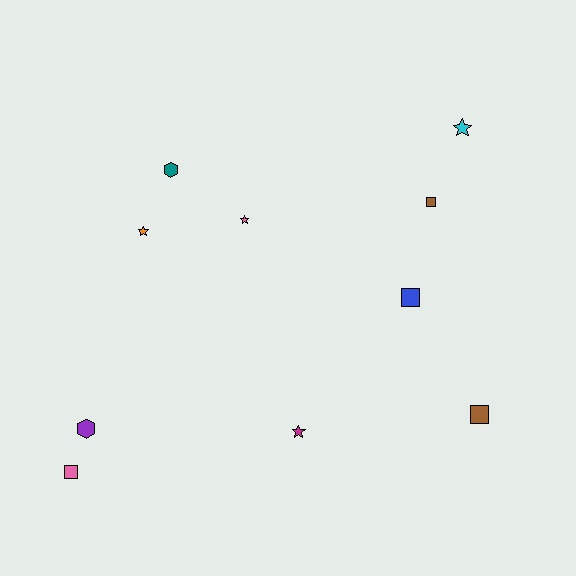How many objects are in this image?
There are 10 objects.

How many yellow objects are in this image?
There are no yellow objects.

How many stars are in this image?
There are 4 stars.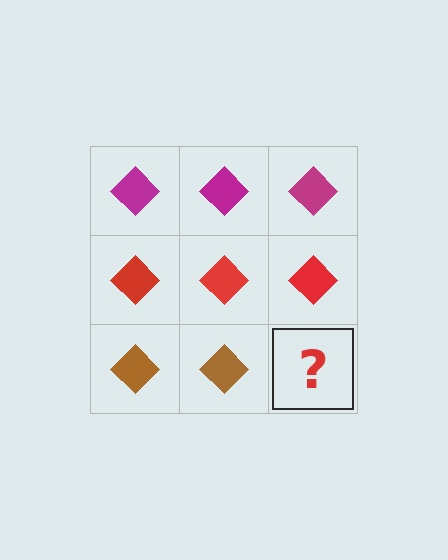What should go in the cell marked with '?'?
The missing cell should contain a brown diamond.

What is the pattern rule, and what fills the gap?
The rule is that each row has a consistent color. The gap should be filled with a brown diamond.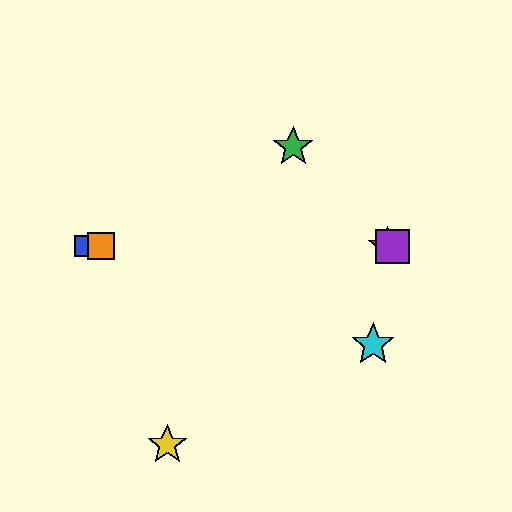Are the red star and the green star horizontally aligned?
No, the red star is at y≈246 and the green star is at y≈147.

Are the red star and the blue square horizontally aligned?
Yes, both are at y≈246.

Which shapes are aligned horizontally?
The red star, the blue square, the purple square, the orange square are aligned horizontally.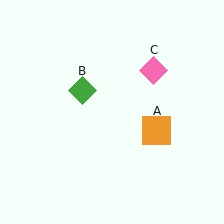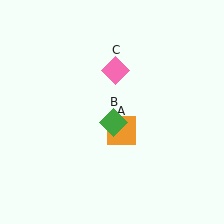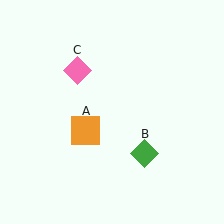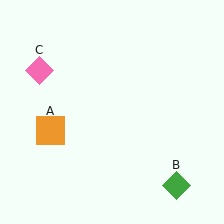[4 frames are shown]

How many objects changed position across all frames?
3 objects changed position: orange square (object A), green diamond (object B), pink diamond (object C).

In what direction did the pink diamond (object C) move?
The pink diamond (object C) moved left.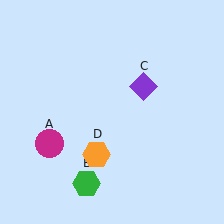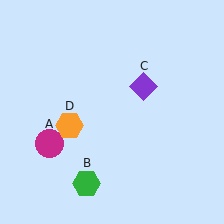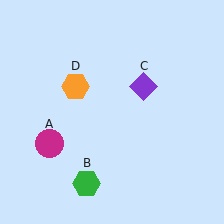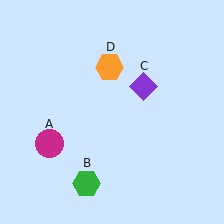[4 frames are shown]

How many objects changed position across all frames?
1 object changed position: orange hexagon (object D).